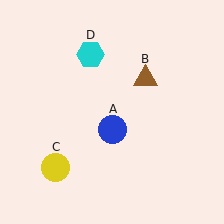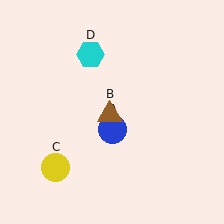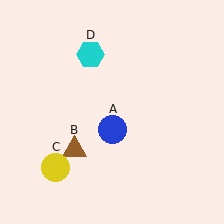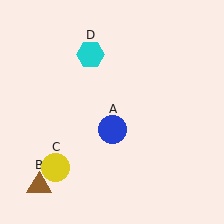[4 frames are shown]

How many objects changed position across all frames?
1 object changed position: brown triangle (object B).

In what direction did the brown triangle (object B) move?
The brown triangle (object B) moved down and to the left.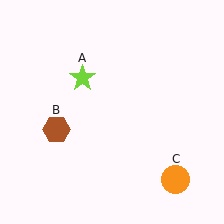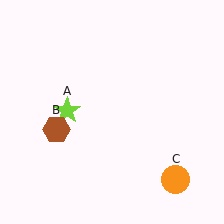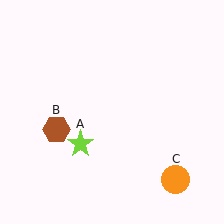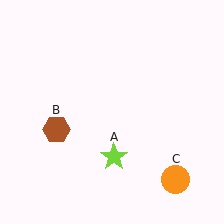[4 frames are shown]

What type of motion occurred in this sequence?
The lime star (object A) rotated counterclockwise around the center of the scene.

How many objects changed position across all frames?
1 object changed position: lime star (object A).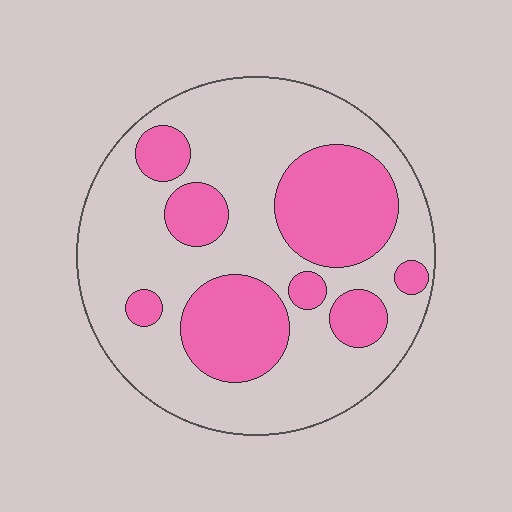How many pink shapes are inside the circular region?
8.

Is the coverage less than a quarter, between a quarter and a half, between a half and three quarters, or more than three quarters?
Between a quarter and a half.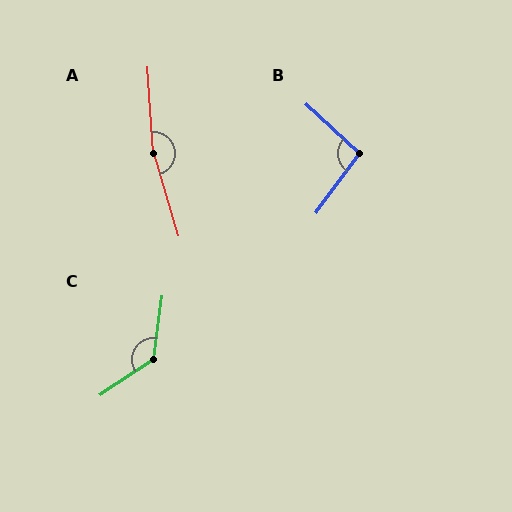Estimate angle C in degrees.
Approximately 131 degrees.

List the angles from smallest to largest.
B (96°), C (131°), A (167°).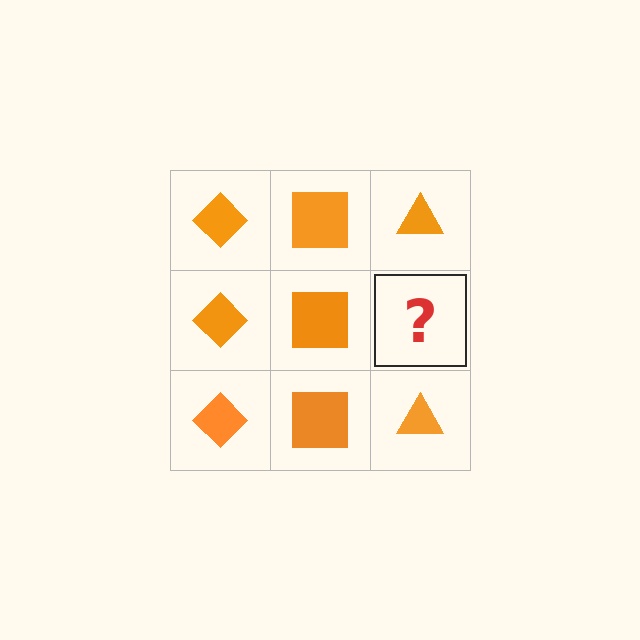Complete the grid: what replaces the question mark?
The question mark should be replaced with an orange triangle.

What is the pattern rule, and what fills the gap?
The rule is that each column has a consistent shape. The gap should be filled with an orange triangle.